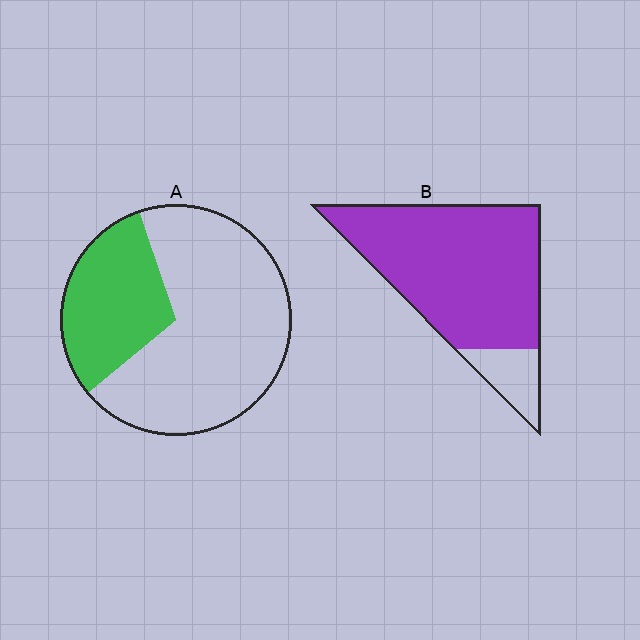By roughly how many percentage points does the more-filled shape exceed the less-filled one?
By roughly 55 percentage points (B over A).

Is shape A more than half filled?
No.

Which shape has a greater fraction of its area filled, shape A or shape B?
Shape B.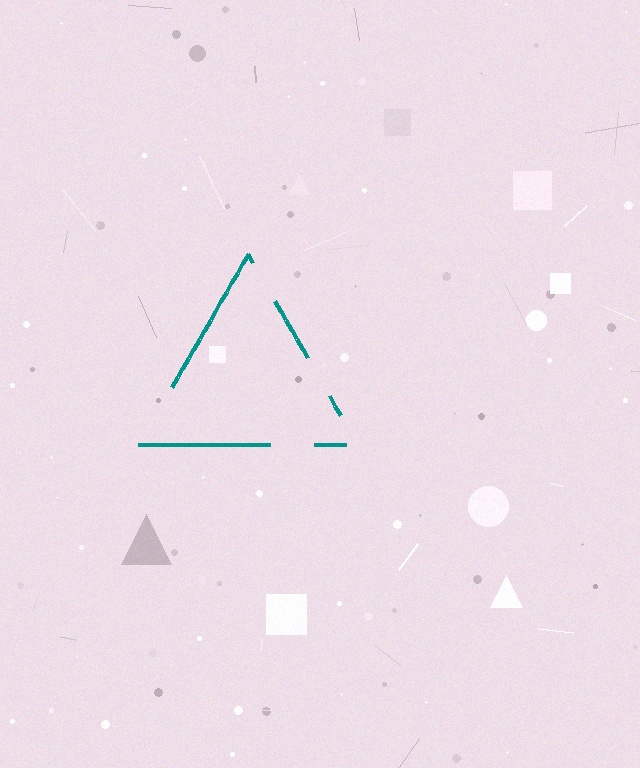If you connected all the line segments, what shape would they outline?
They would outline a triangle.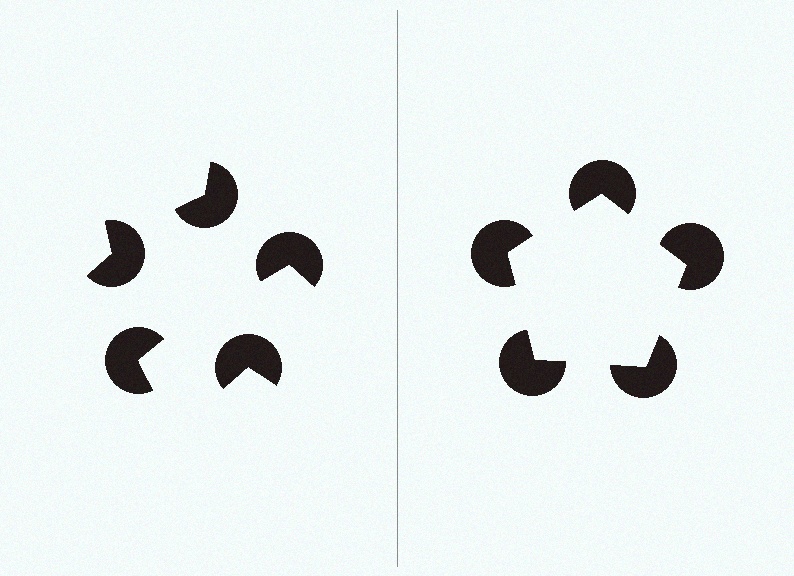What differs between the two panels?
The pac-man discs are positioned identically on both sides; only the wedge orientations differ. On the right they align to a pentagon; on the left they are misaligned.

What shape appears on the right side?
An illusory pentagon.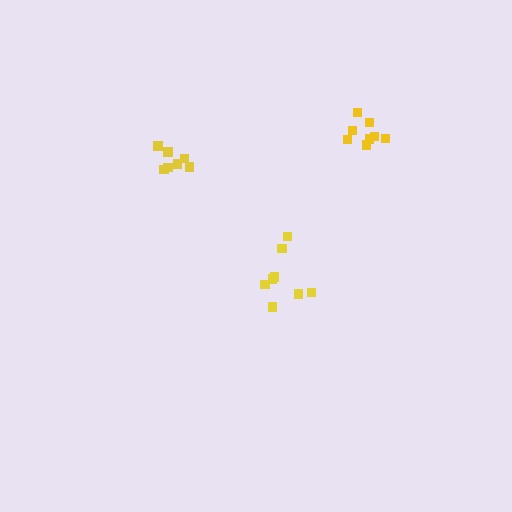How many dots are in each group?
Group 1: 7 dots, Group 2: 8 dots, Group 3: 8 dots (23 total).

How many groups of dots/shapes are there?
There are 3 groups.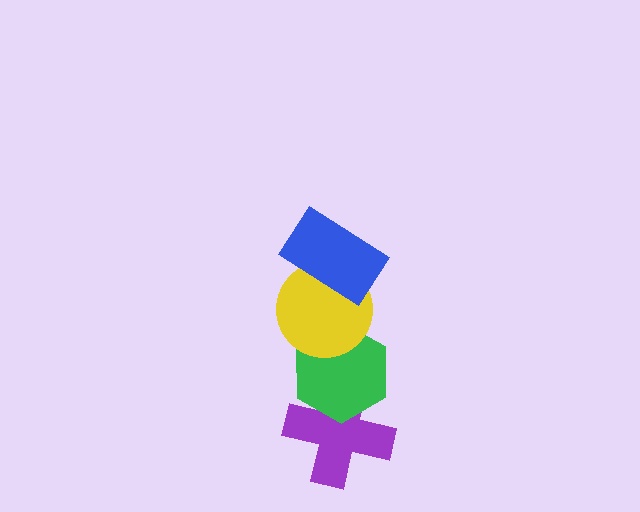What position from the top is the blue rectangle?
The blue rectangle is 1st from the top.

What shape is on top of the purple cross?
The green hexagon is on top of the purple cross.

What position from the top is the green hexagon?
The green hexagon is 3rd from the top.